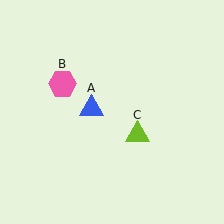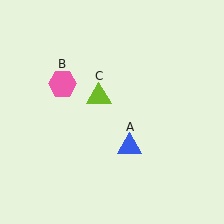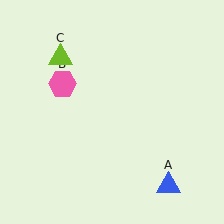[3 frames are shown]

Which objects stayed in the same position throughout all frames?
Pink hexagon (object B) remained stationary.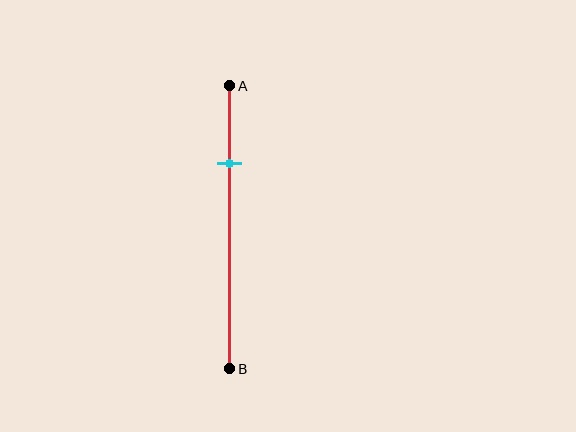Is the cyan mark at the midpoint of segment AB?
No, the mark is at about 25% from A, not at the 50% midpoint.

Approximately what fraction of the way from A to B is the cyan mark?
The cyan mark is approximately 25% of the way from A to B.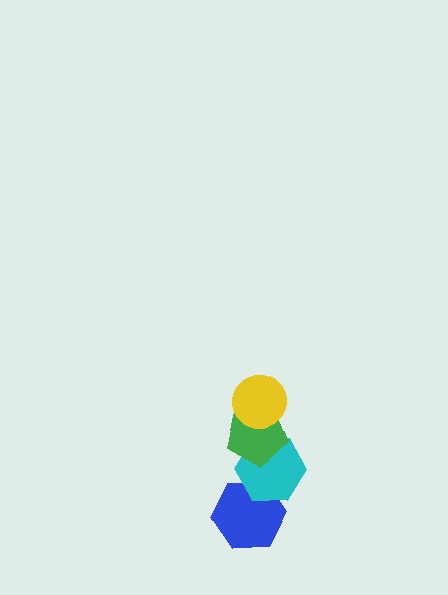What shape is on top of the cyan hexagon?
The green pentagon is on top of the cyan hexagon.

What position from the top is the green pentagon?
The green pentagon is 2nd from the top.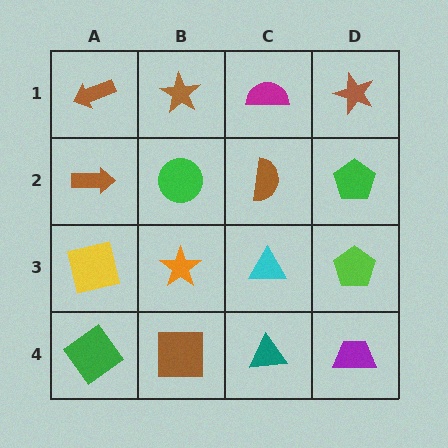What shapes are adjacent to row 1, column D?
A green pentagon (row 2, column D), a magenta semicircle (row 1, column C).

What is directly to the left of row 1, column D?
A magenta semicircle.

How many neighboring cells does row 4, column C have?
3.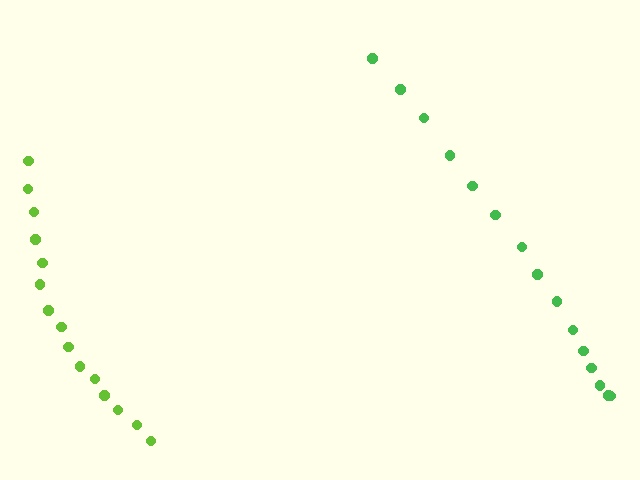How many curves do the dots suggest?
There are 2 distinct paths.